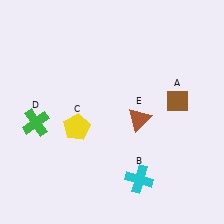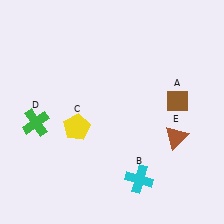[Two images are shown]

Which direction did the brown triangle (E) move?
The brown triangle (E) moved right.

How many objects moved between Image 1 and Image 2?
1 object moved between the two images.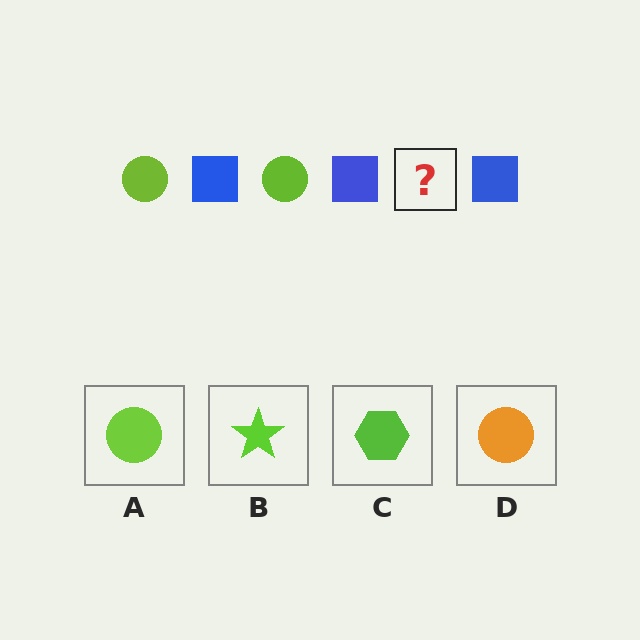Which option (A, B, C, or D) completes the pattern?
A.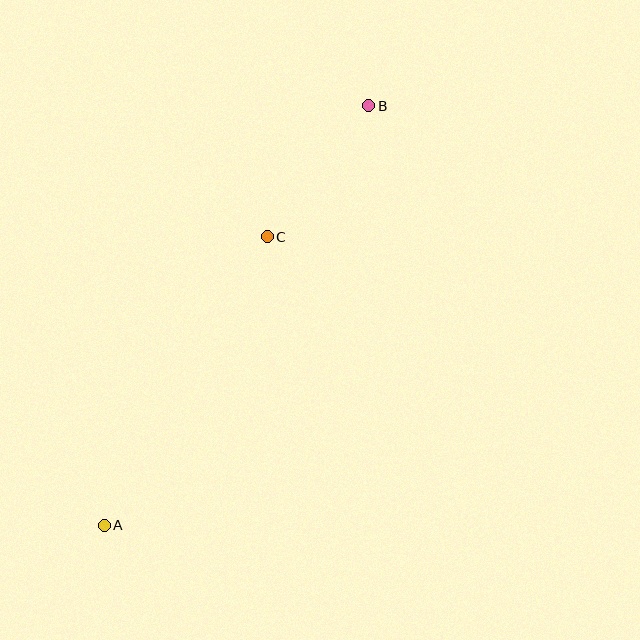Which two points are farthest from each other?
Points A and B are farthest from each other.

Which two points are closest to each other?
Points B and C are closest to each other.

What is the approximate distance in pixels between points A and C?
The distance between A and C is approximately 331 pixels.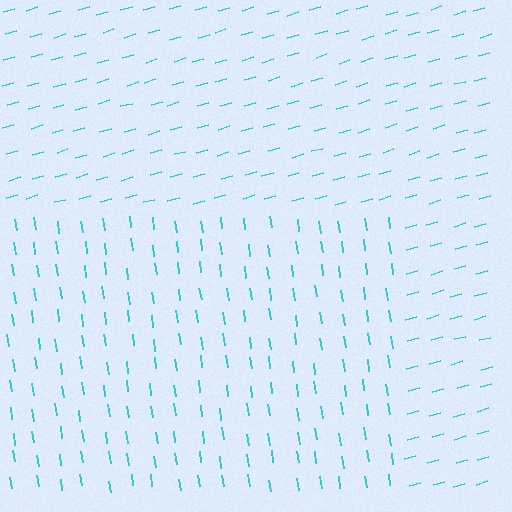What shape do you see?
I see a rectangle.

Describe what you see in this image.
The image is filled with small cyan line segments. A rectangle region in the image has lines oriented differently from the surrounding lines, creating a visible texture boundary.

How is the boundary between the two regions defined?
The boundary is defined purely by a change in line orientation (approximately 82 degrees difference). All lines are the same color and thickness.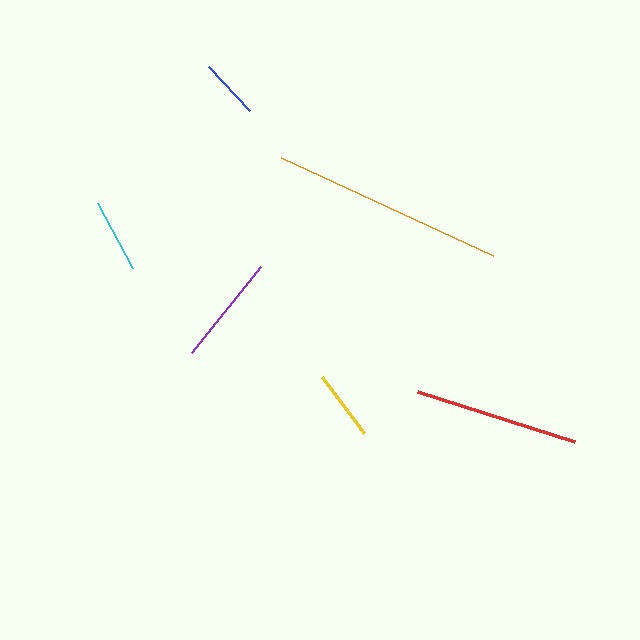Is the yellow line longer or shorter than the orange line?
The orange line is longer than the yellow line.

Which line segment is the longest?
The orange line is the longest at approximately 234 pixels.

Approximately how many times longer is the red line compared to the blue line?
The red line is approximately 2.7 times the length of the blue line.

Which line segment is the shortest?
The blue line is the shortest at approximately 61 pixels.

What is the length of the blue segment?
The blue segment is approximately 61 pixels long.